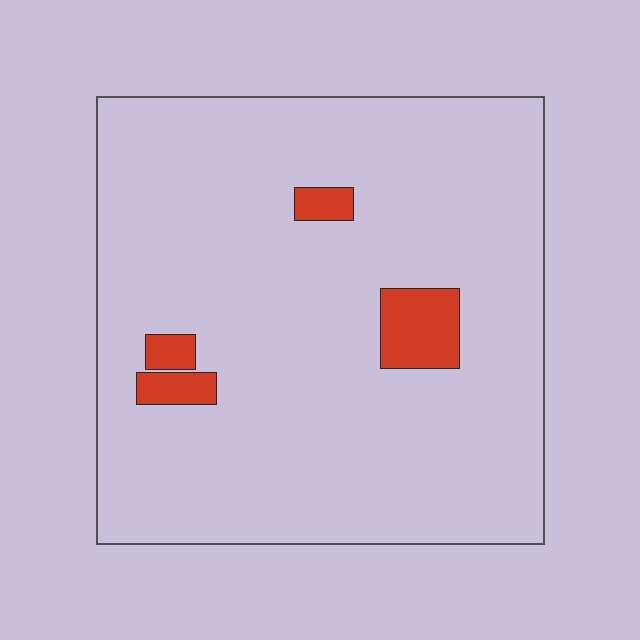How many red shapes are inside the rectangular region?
4.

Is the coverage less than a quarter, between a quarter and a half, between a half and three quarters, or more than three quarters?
Less than a quarter.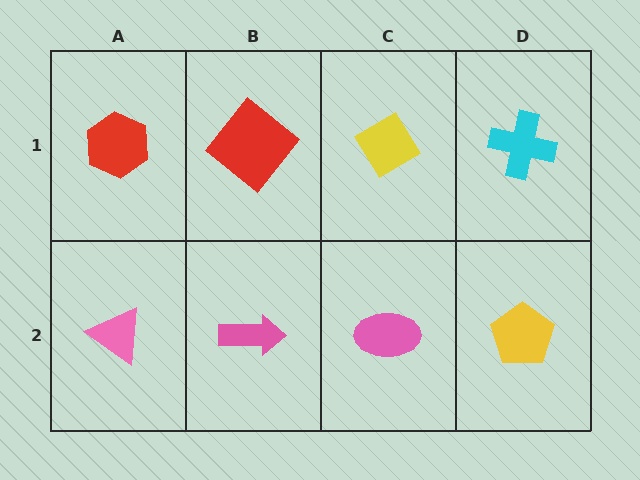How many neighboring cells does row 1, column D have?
2.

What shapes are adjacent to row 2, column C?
A yellow diamond (row 1, column C), a pink arrow (row 2, column B), a yellow pentagon (row 2, column D).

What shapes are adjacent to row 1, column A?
A pink triangle (row 2, column A), a red diamond (row 1, column B).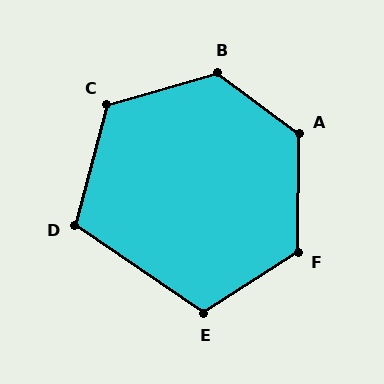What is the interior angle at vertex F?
Approximately 123 degrees (obtuse).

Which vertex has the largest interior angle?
B, at approximately 127 degrees.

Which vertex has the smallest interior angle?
D, at approximately 110 degrees.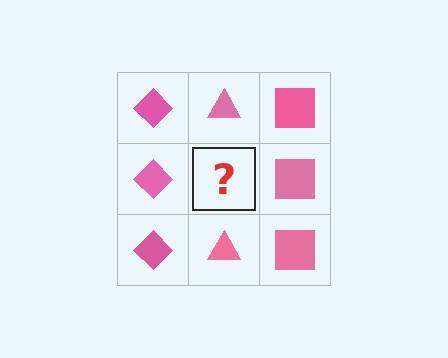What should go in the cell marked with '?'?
The missing cell should contain a pink triangle.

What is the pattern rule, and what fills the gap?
The rule is that each column has a consistent shape. The gap should be filled with a pink triangle.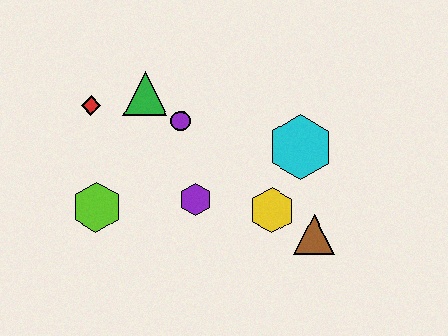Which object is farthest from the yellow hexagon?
The red diamond is farthest from the yellow hexagon.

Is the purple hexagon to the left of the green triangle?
No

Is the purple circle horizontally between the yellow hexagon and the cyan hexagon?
No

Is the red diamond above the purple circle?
Yes